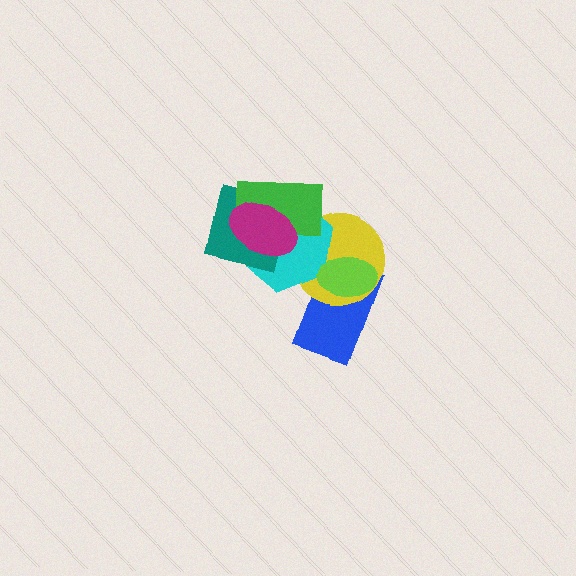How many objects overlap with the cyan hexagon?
6 objects overlap with the cyan hexagon.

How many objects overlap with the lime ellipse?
3 objects overlap with the lime ellipse.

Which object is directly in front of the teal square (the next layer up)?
The green rectangle is directly in front of the teal square.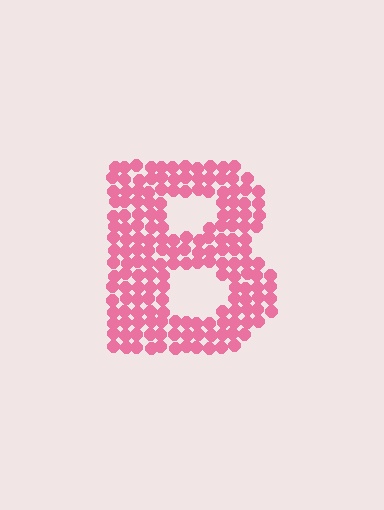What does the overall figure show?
The overall figure shows the letter B.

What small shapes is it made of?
It is made of small circles.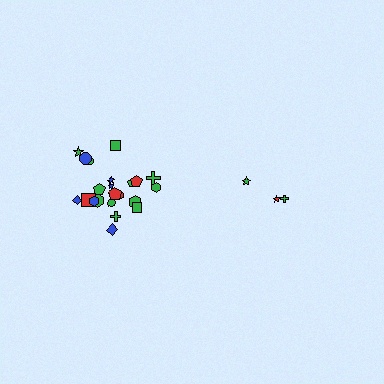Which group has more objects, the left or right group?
The left group.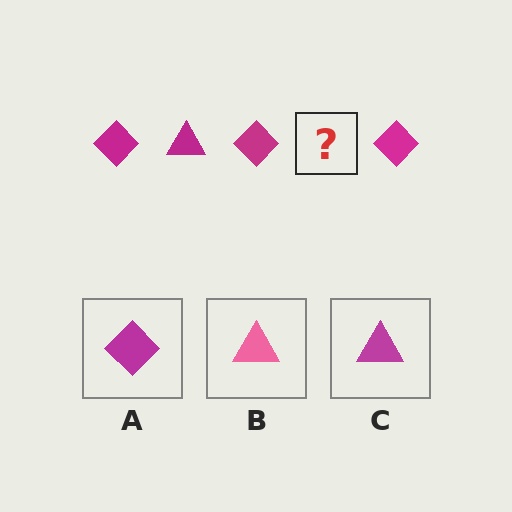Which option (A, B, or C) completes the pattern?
C.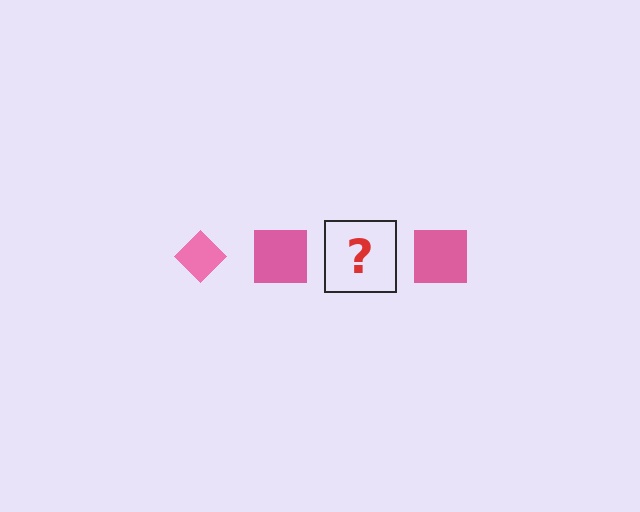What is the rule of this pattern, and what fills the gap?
The rule is that the pattern cycles through diamond, square shapes in pink. The gap should be filled with a pink diamond.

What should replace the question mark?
The question mark should be replaced with a pink diamond.